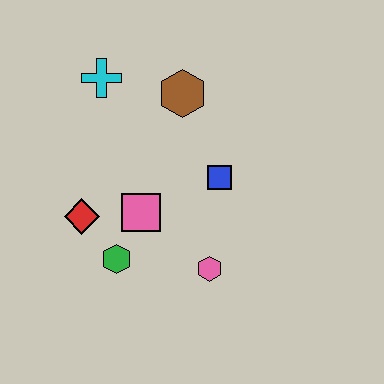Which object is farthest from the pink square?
The cyan cross is farthest from the pink square.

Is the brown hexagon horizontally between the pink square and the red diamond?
No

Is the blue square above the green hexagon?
Yes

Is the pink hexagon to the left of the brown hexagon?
No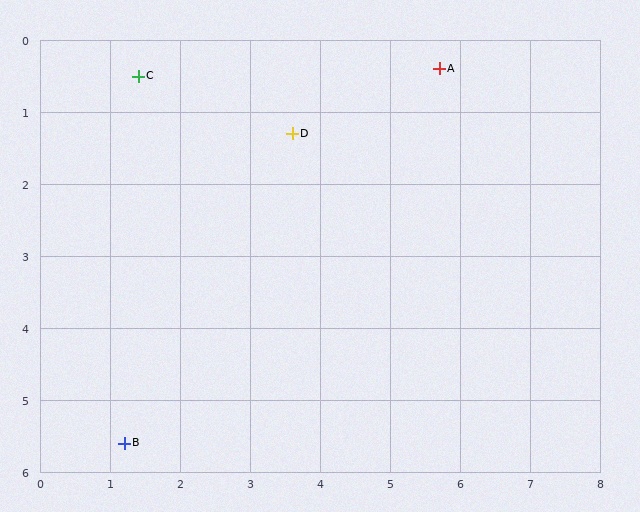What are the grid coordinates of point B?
Point B is at approximately (1.2, 5.6).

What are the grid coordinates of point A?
Point A is at approximately (5.7, 0.4).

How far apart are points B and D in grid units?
Points B and D are about 4.9 grid units apart.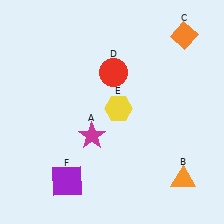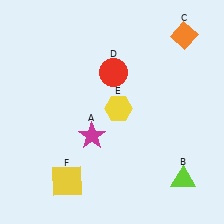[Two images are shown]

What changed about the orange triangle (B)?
In Image 1, B is orange. In Image 2, it changed to lime.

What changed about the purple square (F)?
In Image 1, F is purple. In Image 2, it changed to yellow.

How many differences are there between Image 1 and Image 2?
There are 2 differences between the two images.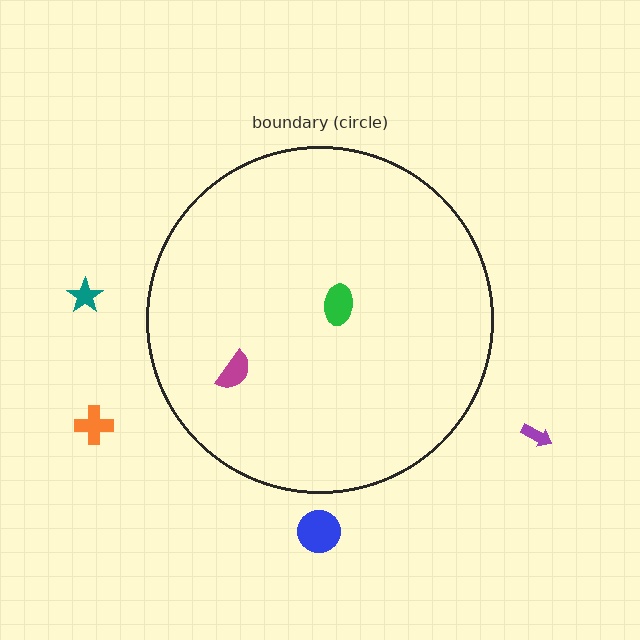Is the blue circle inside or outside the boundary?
Outside.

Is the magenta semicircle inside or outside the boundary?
Inside.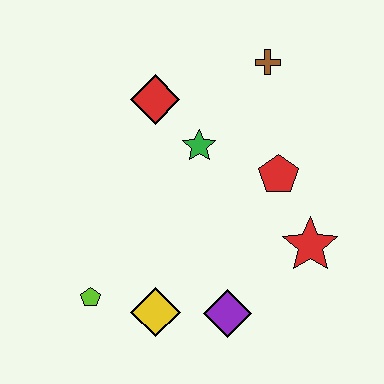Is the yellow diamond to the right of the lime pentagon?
Yes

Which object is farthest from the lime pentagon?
The brown cross is farthest from the lime pentagon.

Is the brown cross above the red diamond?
Yes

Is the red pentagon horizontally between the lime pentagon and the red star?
Yes